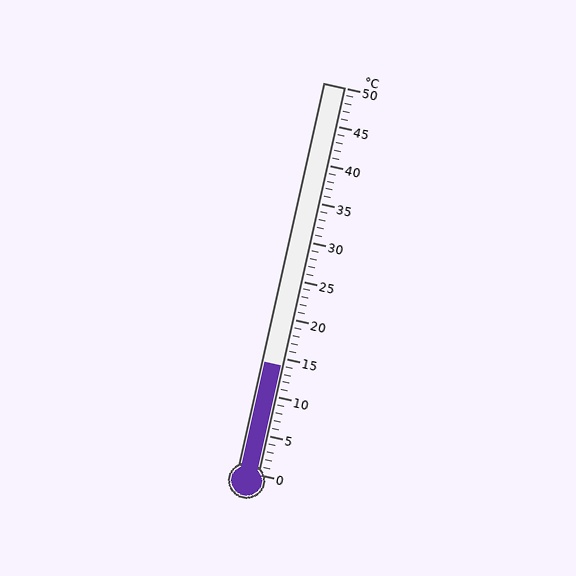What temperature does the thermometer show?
The thermometer shows approximately 14°C.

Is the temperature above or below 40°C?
The temperature is below 40°C.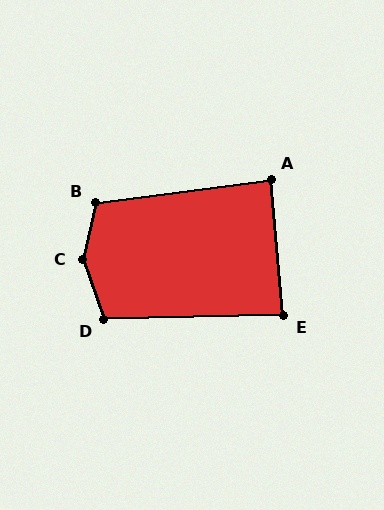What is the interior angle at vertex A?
Approximately 87 degrees (approximately right).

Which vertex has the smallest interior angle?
E, at approximately 86 degrees.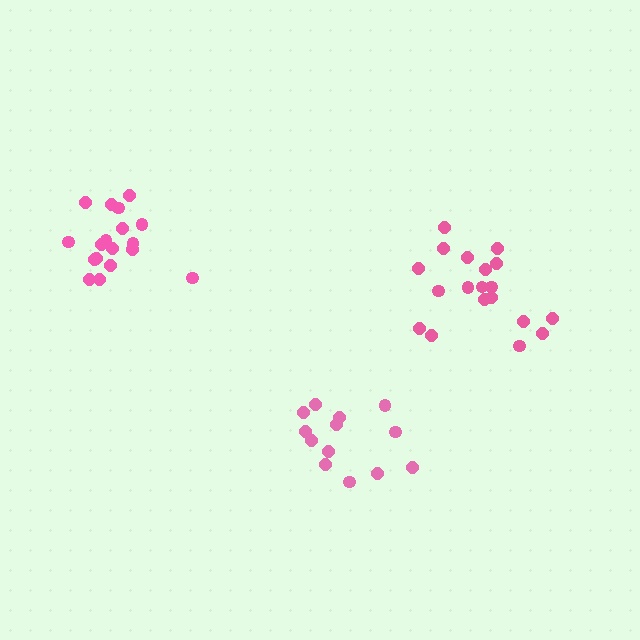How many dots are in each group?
Group 1: 13 dots, Group 2: 19 dots, Group 3: 18 dots (50 total).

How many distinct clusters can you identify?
There are 3 distinct clusters.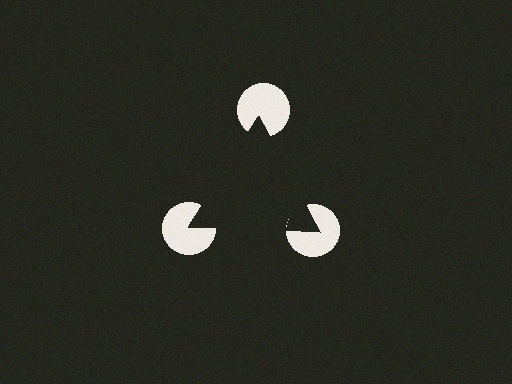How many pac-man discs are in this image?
There are 3 — one at each vertex of the illusory triangle.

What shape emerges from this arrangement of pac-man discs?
An illusory triangle — its edges are inferred from the aligned wedge cuts in the pac-man discs, not physically drawn.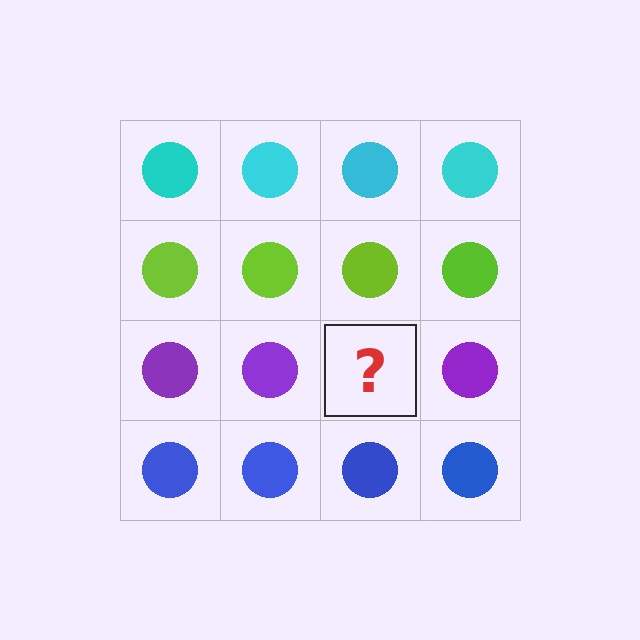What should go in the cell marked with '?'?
The missing cell should contain a purple circle.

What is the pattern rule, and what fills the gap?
The rule is that each row has a consistent color. The gap should be filled with a purple circle.